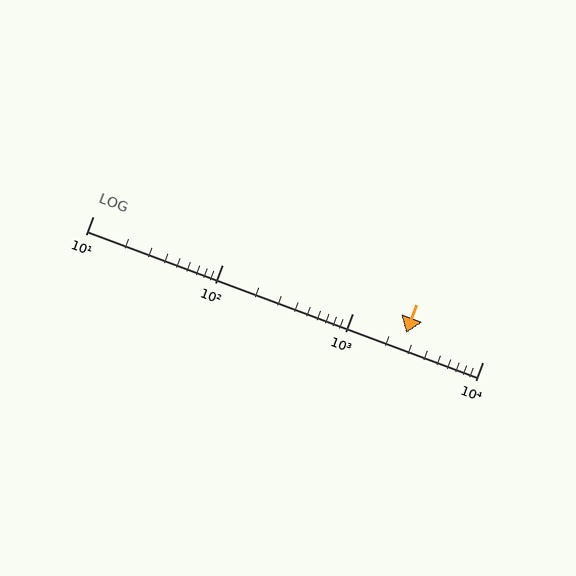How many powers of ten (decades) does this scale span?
The scale spans 3 decades, from 10 to 10000.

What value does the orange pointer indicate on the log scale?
The pointer indicates approximately 2600.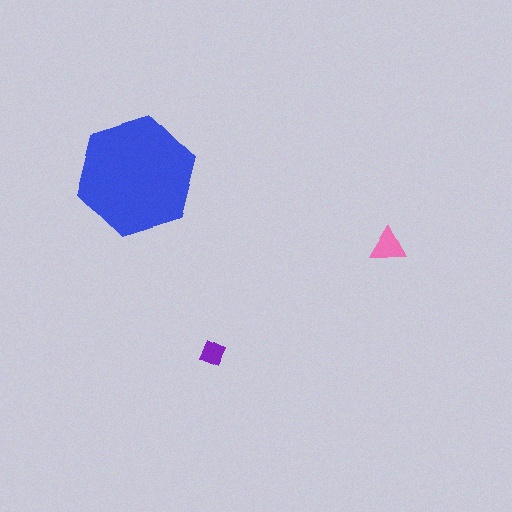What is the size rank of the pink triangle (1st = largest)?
2nd.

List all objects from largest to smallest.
The blue hexagon, the pink triangle, the purple diamond.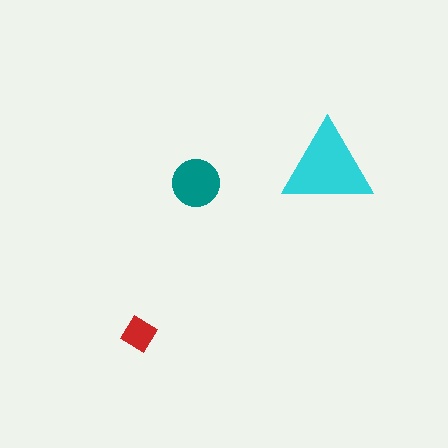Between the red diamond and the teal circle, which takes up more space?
The teal circle.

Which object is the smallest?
The red diamond.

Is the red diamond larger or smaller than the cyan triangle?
Smaller.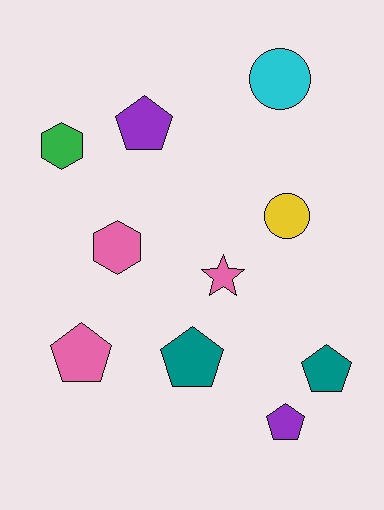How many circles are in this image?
There are 2 circles.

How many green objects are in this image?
There is 1 green object.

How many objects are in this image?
There are 10 objects.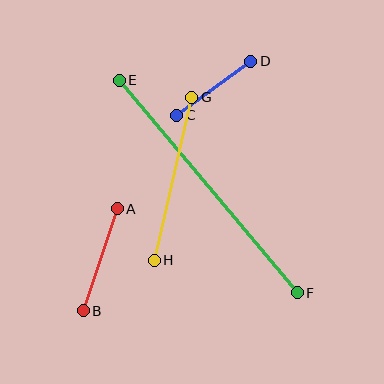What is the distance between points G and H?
The distance is approximately 168 pixels.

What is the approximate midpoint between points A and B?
The midpoint is at approximately (100, 260) pixels.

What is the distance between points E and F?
The distance is approximately 277 pixels.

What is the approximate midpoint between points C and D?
The midpoint is at approximately (214, 88) pixels.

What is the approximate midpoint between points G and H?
The midpoint is at approximately (173, 179) pixels.